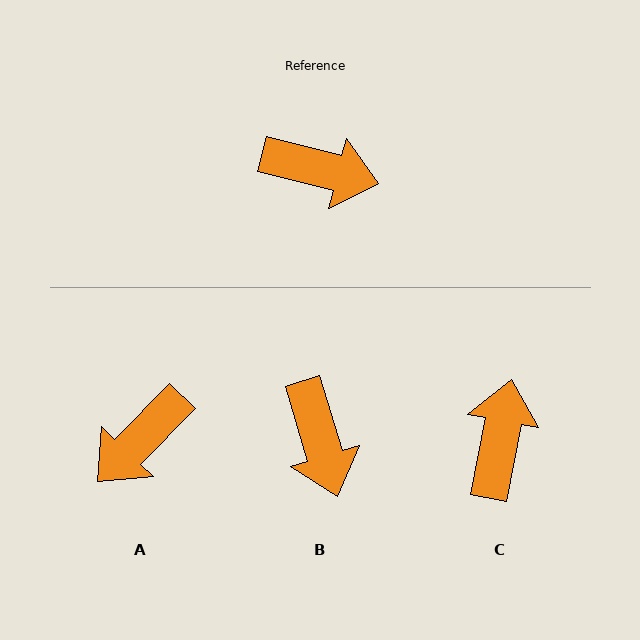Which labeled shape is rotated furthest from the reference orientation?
A, about 120 degrees away.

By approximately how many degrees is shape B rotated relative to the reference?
Approximately 59 degrees clockwise.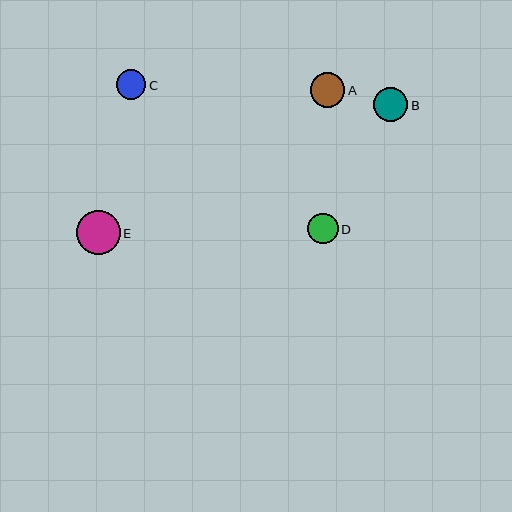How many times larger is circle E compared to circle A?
Circle E is approximately 1.3 times the size of circle A.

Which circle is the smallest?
Circle C is the smallest with a size of approximately 30 pixels.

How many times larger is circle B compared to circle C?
Circle B is approximately 1.1 times the size of circle C.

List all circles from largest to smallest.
From largest to smallest: E, A, B, D, C.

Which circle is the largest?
Circle E is the largest with a size of approximately 44 pixels.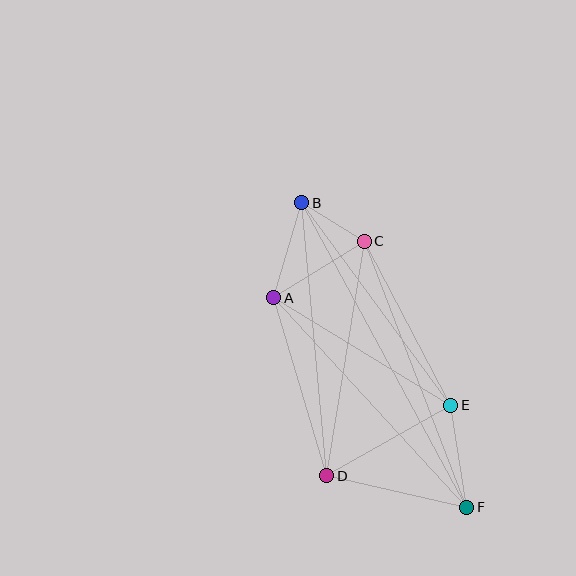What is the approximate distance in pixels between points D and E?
The distance between D and E is approximately 142 pixels.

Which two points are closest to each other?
Points B and C are closest to each other.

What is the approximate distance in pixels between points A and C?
The distance between A and C is approximately 107 pixels.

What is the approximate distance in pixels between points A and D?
The distance between A and D is approximately 186 pixels.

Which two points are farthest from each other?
Points B and F are farthest from each other.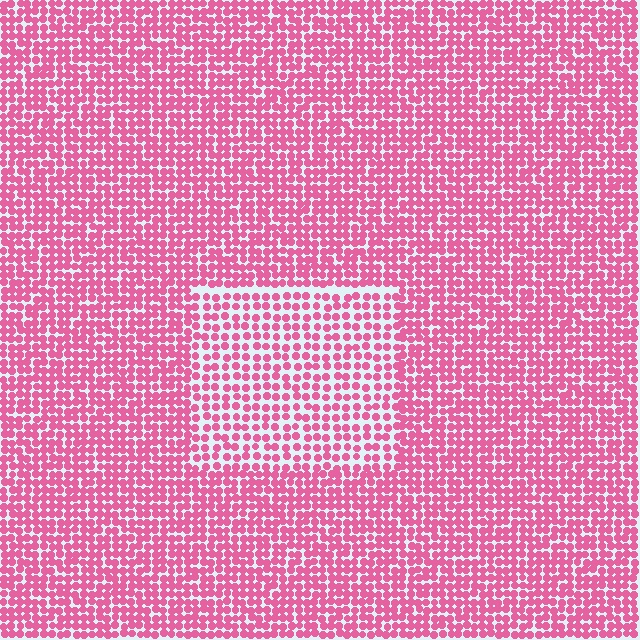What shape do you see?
I see a rectangle.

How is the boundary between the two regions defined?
The boundary is defined by a change in element density (approximately 1.6x ratio). All elements are the same color, size, and shape.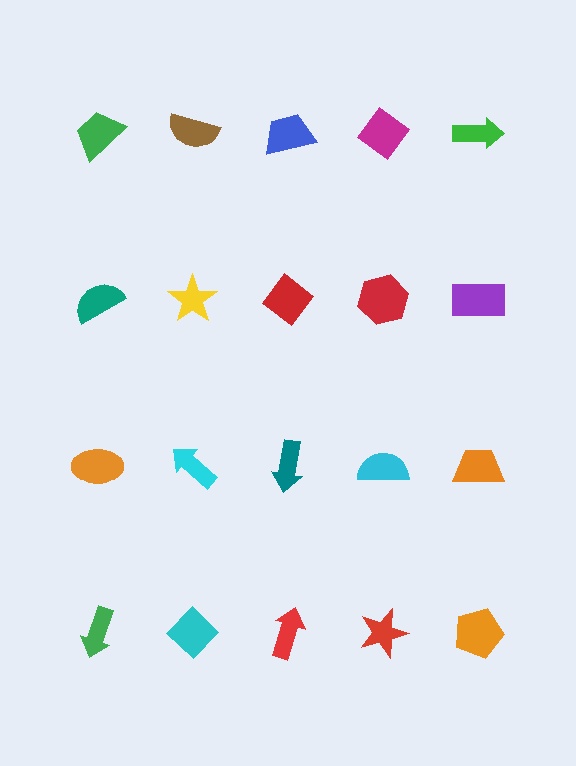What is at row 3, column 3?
A teal arrow.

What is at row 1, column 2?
A brown semicircle.